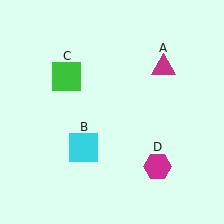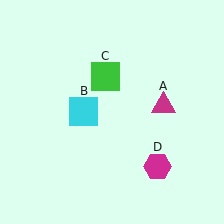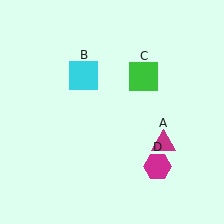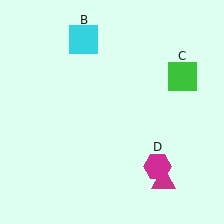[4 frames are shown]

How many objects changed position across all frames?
3 objects changed position: magenta triangle (object A), cyan square (object B), green square (object C).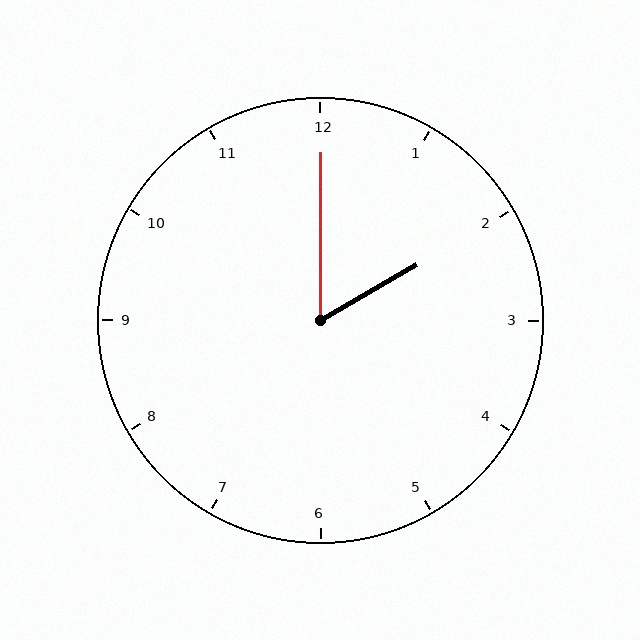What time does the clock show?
2:00.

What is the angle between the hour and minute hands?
Approximately 60 degrees.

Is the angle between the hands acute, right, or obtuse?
It is acute.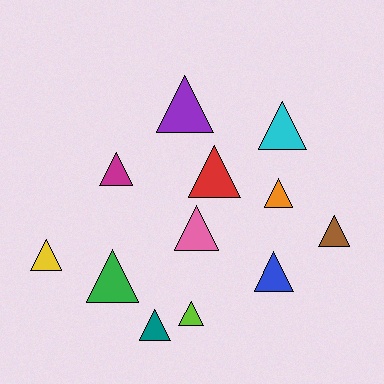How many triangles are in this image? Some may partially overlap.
There are 12 triangles.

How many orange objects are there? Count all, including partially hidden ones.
There is 1 orange object.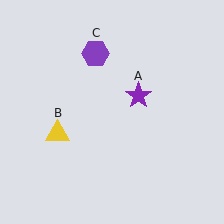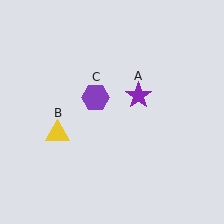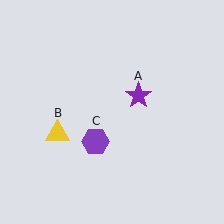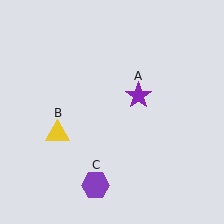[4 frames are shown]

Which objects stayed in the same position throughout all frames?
Purple star (object A) and yellow triangle (object B) remained stationary.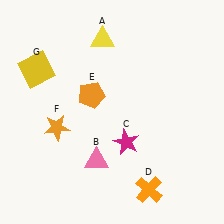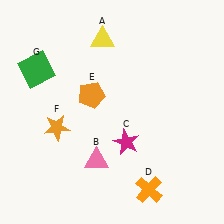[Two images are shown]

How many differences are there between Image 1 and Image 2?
There is 1 difference between the two images.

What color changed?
The square (G) changed from yellow in Image 1 to green in Image 2.